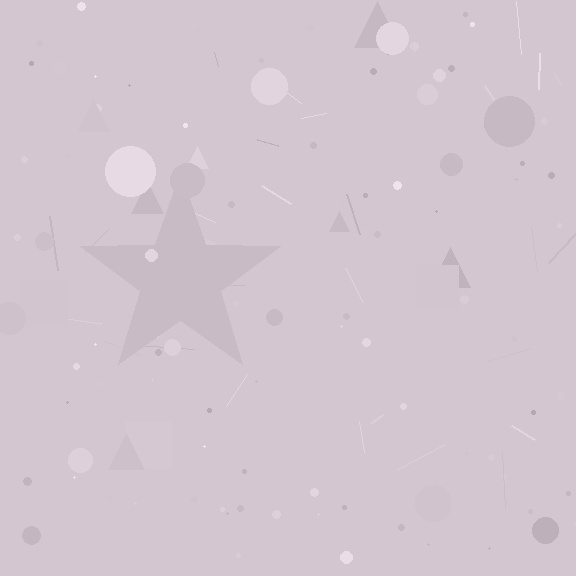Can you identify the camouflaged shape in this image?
The camouflaged shape is a star.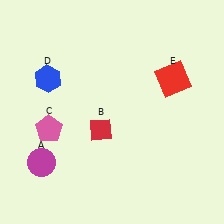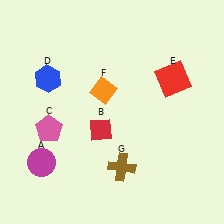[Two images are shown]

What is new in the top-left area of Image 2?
An orange diamond (F) was added in the top-left area of Image 2.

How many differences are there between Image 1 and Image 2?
There are 2 differences between the two images.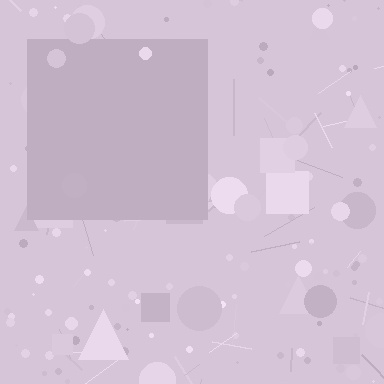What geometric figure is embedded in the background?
A square is embedded in the background.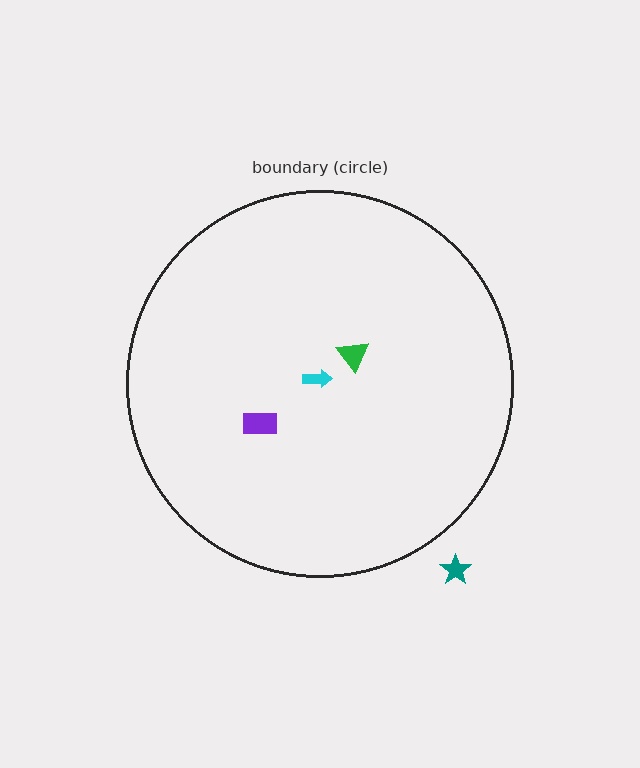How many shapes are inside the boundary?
3 inside, 1 outside.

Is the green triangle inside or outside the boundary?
Inside.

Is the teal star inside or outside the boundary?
Outside.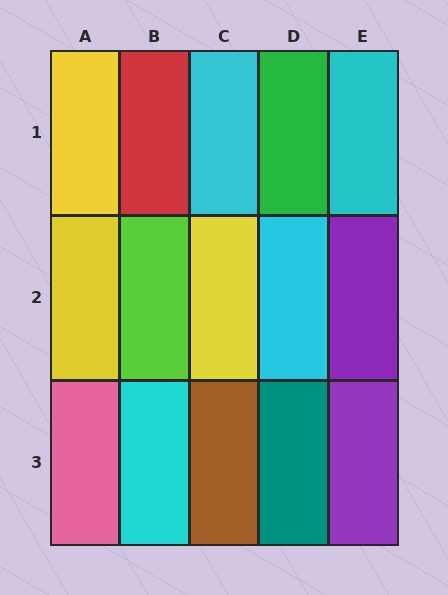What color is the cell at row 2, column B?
Lime.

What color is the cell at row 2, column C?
Yellow.